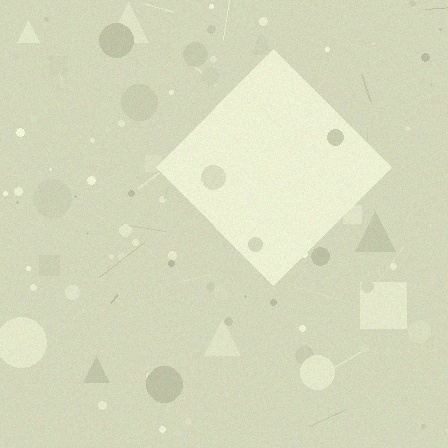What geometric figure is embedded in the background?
A diamond is embedded in the background.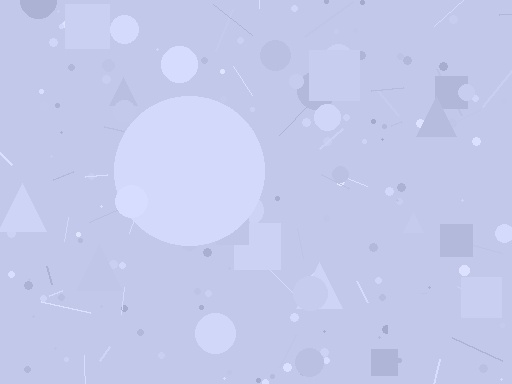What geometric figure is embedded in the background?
A circle is embedded in the background.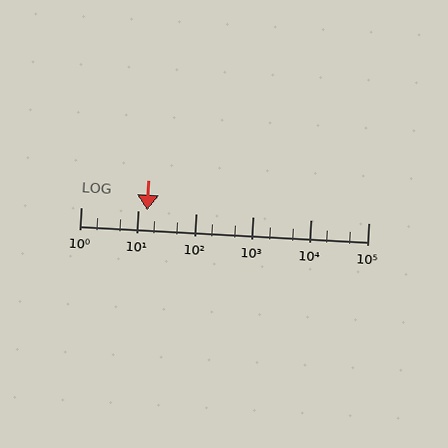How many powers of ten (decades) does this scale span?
The scale spans 5 decades, from 1 to 100000.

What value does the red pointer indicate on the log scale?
The pointer indicates approximately 14.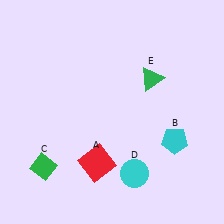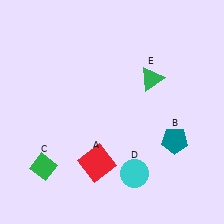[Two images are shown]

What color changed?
The pentagon (B) changed from cyan in Image 1 to teal in Image 2.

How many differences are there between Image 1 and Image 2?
There is 1 difference between the two images.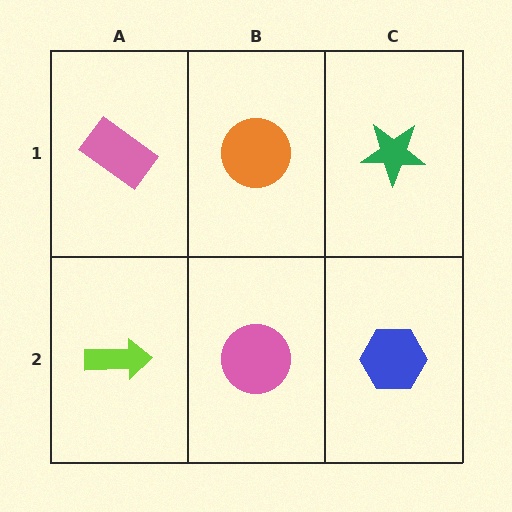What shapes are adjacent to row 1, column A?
A lime arrow (row 2, column A), an orange circle (row 1, column B).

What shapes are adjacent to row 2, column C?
A green star (row 1, column C), a pink circle (row 2, column B).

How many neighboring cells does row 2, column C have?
2.